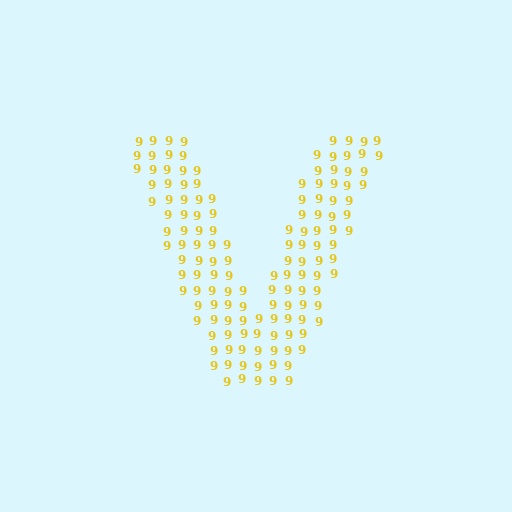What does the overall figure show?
The overall figure shows the letter V.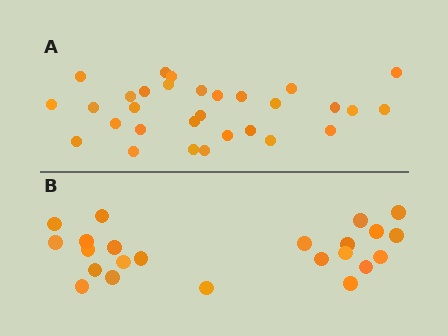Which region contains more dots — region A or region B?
Region A (the top region) has more dots.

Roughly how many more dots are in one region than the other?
Region A has roughly 8 or so more dots than region B.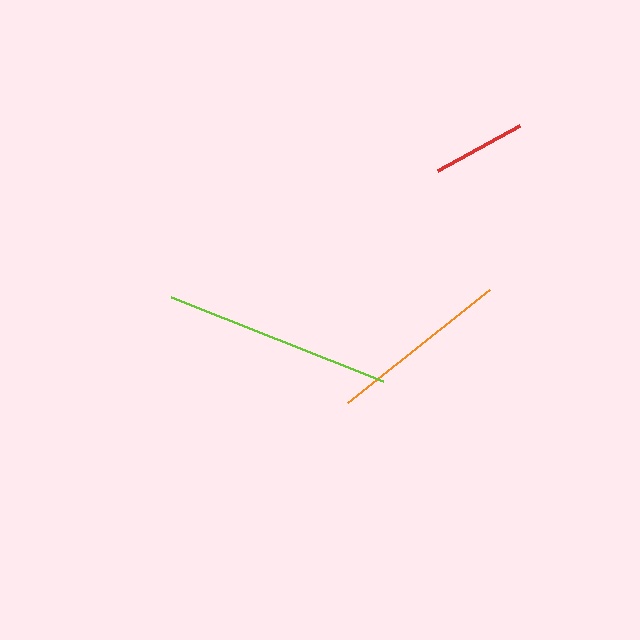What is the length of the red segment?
The red segment is approximately 93 pixels long.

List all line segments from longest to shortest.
From longest to shortest: lime, orange, red.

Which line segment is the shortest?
The red line is the shortest at approximately 93 pixels.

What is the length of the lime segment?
The lime segment is approximately 228 pixels long.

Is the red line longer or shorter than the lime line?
The lime line is longer than the red line.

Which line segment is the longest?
The lime line is the longest at approximately 228 pixels.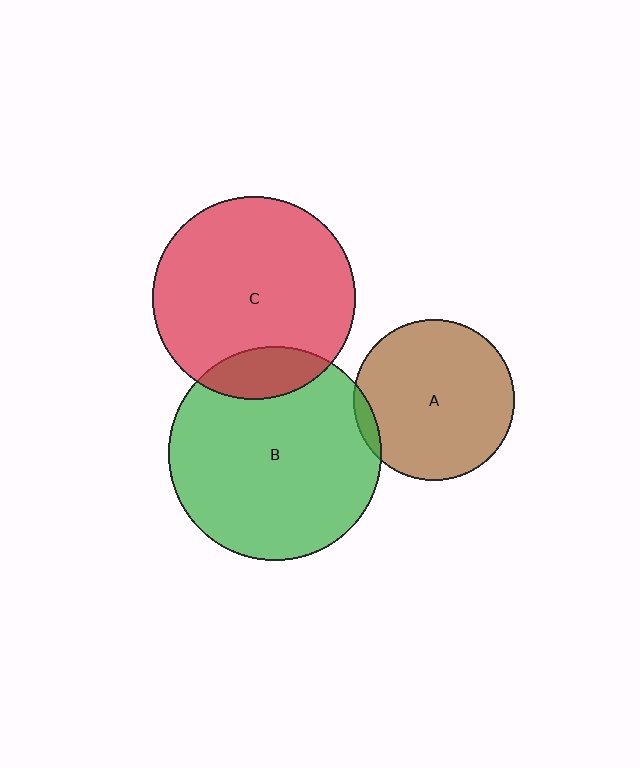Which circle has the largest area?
Circle B (green).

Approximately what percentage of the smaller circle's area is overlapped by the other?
Approximately 15%.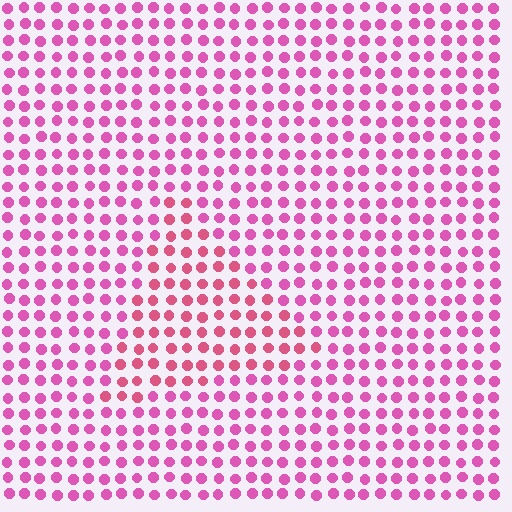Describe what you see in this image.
The image is filled with small pink elements in a uniform arrangement. A triangle-shaped region is visible where the elements are tinted to a slightly different hue, forming a subtle color boundary.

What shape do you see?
I see a triangle.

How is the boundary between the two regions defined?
The boundary is defined purely by a slight shift in hue (about 22 degrees). Spacing, size, and orientation are identical on both sides.